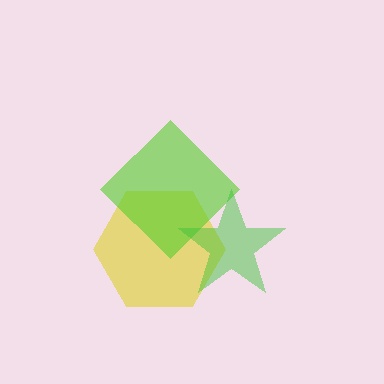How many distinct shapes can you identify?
There are 3 distinct shapes: a yellow hexagon, a lime diamond, a green star.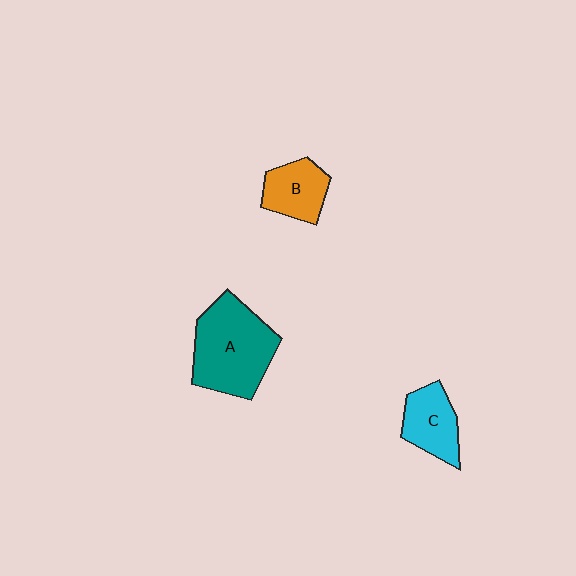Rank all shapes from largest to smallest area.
From largest to smallest: A (teal), C (cyan), B (orange).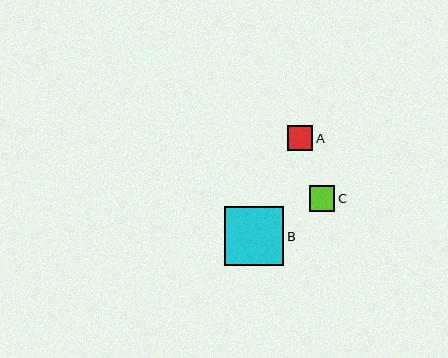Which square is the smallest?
Square A is the smallest with a size of approximately 25 pixels.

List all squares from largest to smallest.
From largest to smallest: B, C, A.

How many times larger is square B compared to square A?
Square B is approximately 2.3 times the size of square A.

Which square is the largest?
Square B is the largest with a size of approximately 59 pixels.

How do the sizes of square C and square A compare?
Square C and square A are approximately the same size.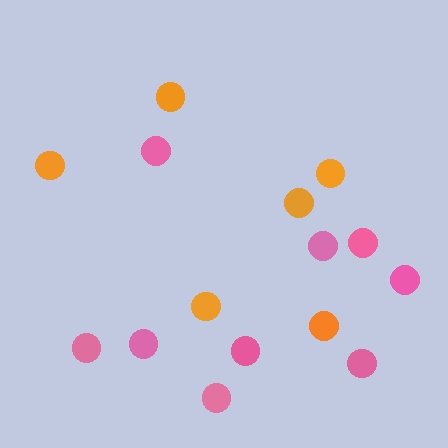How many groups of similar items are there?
There are 2 groups: one group of orange circles (6) and one group of pink circles (9).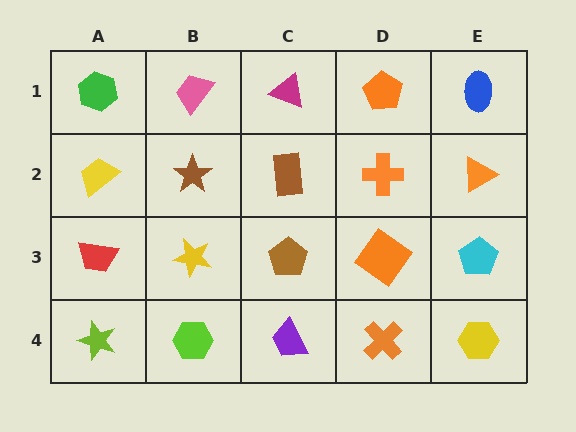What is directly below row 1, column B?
A brown star.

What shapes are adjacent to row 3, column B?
A brown star (row 2, column B), a lime hexagon (row 4, column B), a red trapezoid (row 3, column A), a brown pentagon (row 3, column C).